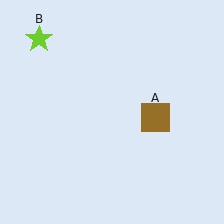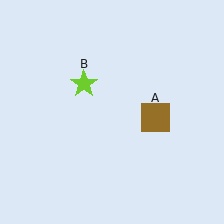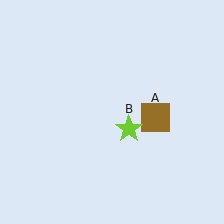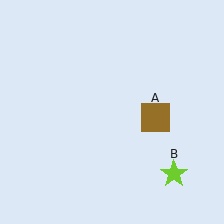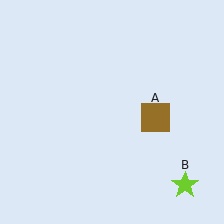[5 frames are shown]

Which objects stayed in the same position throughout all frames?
Brown square (object A) remained stationary.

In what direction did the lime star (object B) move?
The lime star (object B) moved down and to the right.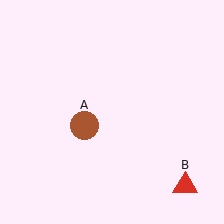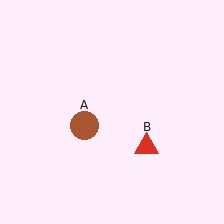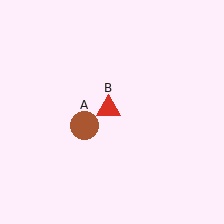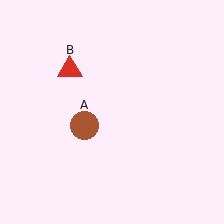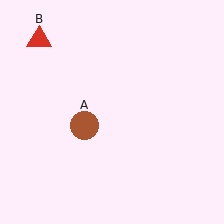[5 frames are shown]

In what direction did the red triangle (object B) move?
The red triangle (object B) moved up and to the left.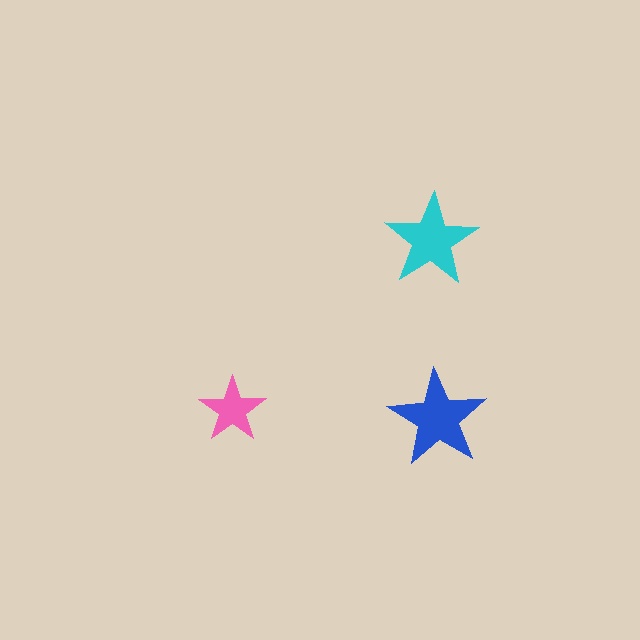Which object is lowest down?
The blue star is bottommost.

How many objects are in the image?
There are 3 objects in the image.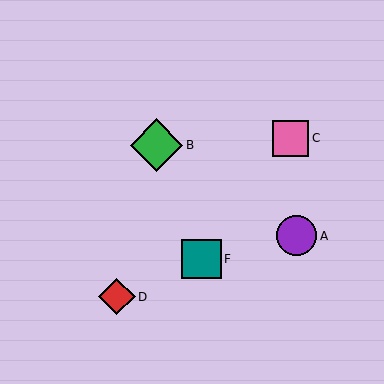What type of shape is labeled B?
Shape B is a green diamond.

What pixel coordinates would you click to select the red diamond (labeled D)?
Click at (117, 297) to select the red diamond D.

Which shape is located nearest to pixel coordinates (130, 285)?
The red diamond (labeled D) at (117, 297) is nearest to that location.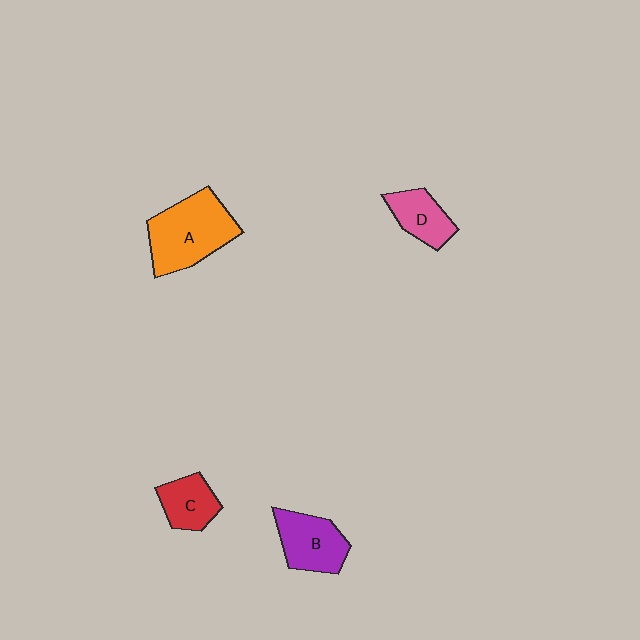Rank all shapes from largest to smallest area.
From largest to smallest: A (orange), B (purple), D (pink), C (red).